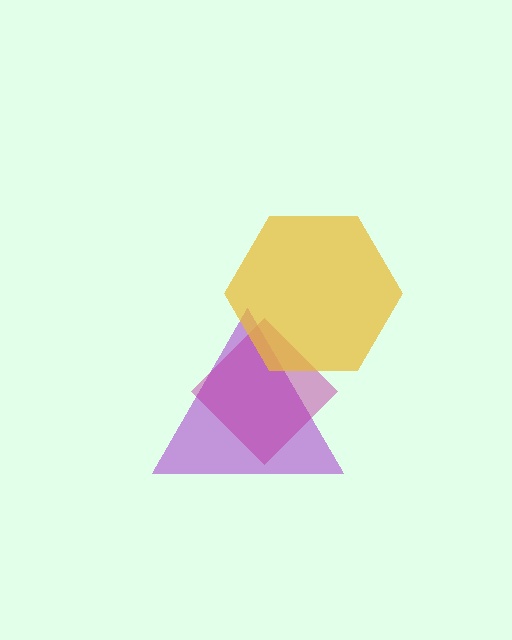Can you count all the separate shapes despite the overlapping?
Yes, there are 3 separate shapes.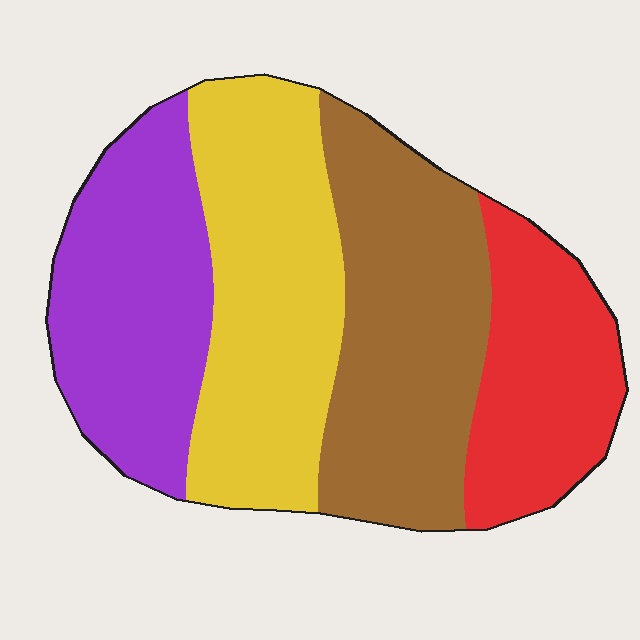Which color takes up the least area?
Red, at roughly 20%.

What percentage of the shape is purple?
Purple takes up between a sixth and a third of the shape.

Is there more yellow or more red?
Yellow.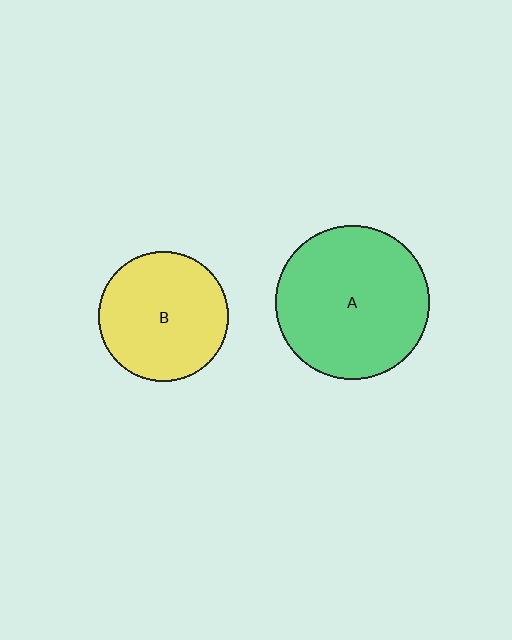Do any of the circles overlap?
No, none of the circles overlap.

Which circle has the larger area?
Circle A (green).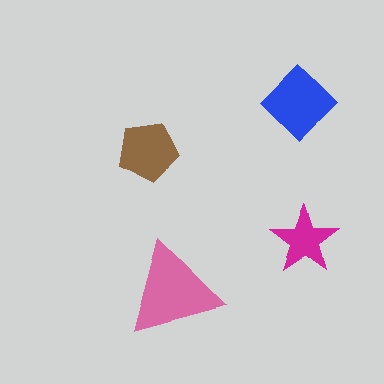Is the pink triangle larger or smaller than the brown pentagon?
Larger.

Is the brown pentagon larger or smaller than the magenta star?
Larger.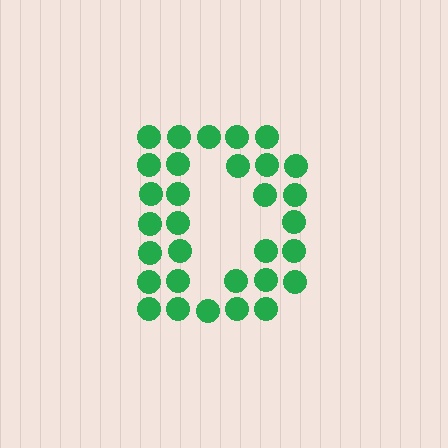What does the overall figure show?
The overall figure shows the letter D.